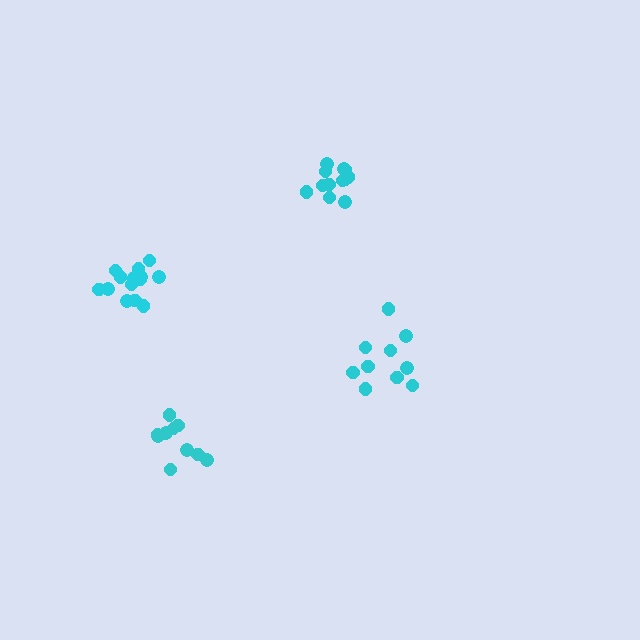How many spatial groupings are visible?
There are 4 spatial groupings.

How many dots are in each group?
Group 1: 10 dots, Group 2: 10 dots, Group 3: 12 dots, Group 4: 14 dots (46 total).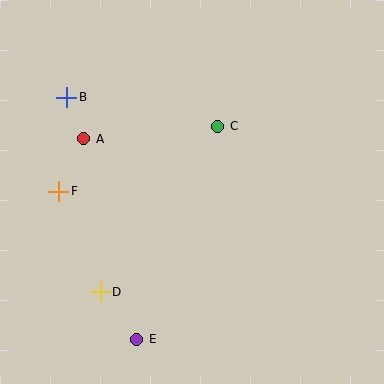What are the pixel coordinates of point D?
Point D is at (100, 292).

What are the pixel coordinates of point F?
Point F is at (59, 191).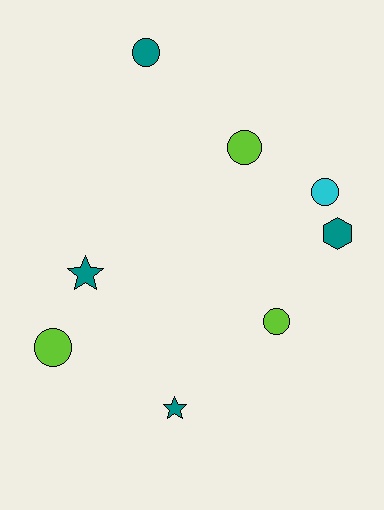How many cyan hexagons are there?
There are no cyan hexagons.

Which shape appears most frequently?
Circle, with 5 objects.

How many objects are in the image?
There are 8 objects.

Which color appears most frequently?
Teal, with 4 objects.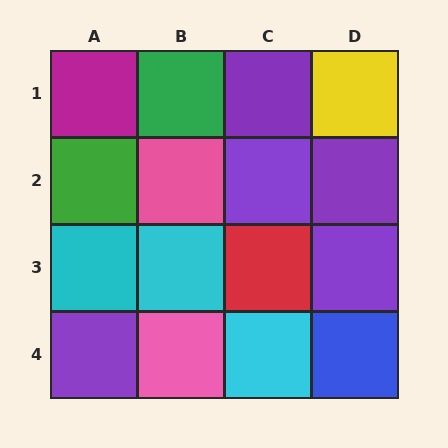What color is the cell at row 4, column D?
Blue.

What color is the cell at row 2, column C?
Purple.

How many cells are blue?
1 cell is blue.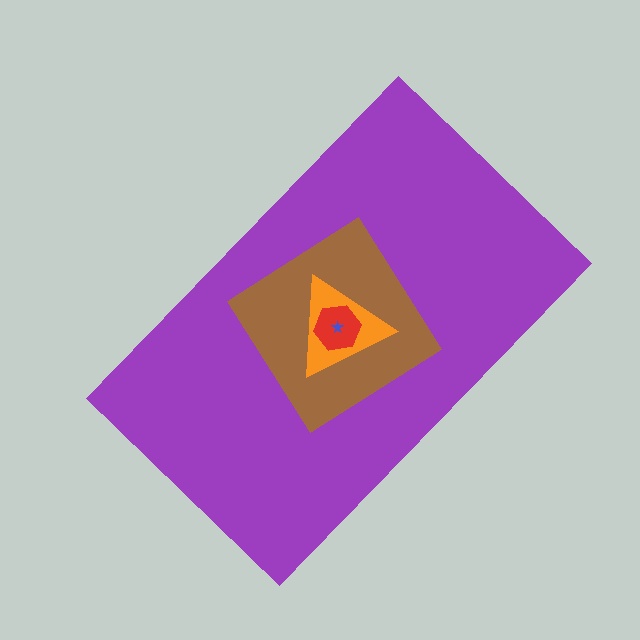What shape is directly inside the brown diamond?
The orange triangle.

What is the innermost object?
The blue star.